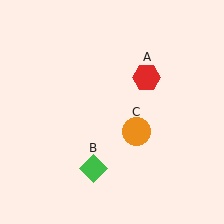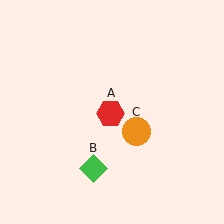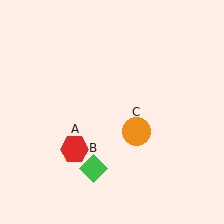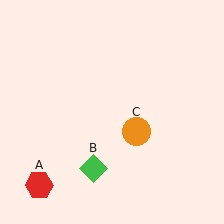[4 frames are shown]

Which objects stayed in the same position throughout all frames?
Green diamond (object B) and orange circle (object C) remained stationary.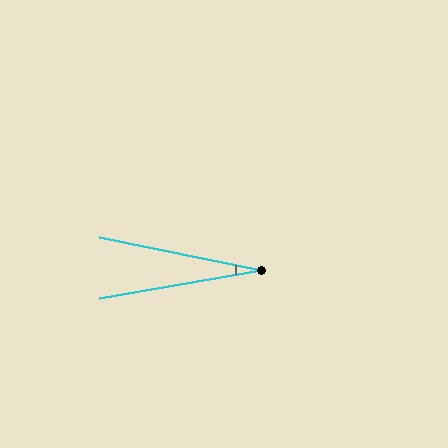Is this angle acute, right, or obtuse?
It is acute.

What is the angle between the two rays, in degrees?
Approximately 21 degrees.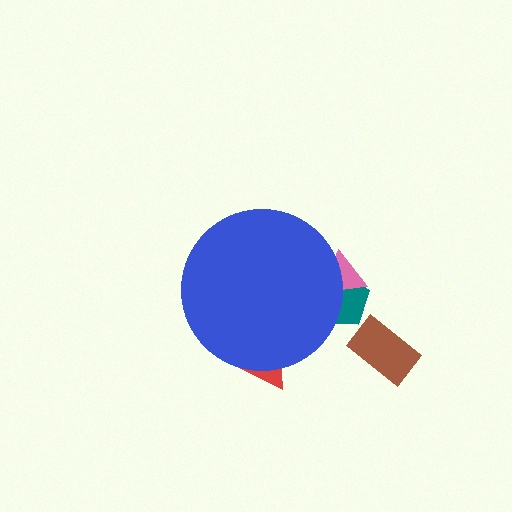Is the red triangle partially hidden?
Yes, the red triangle is partially hidden behind the blue circle.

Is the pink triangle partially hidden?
Yes, the pink triangle is partially hidden behind the blue circle.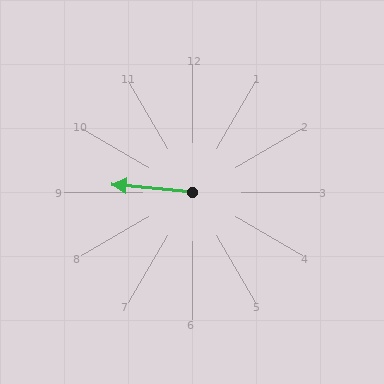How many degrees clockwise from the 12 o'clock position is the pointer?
Approximately 275 degrees.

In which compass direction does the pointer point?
West.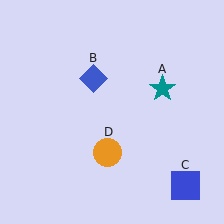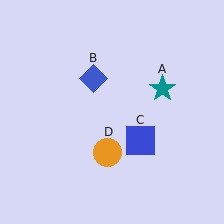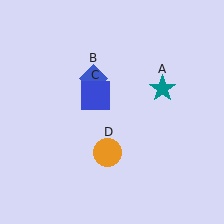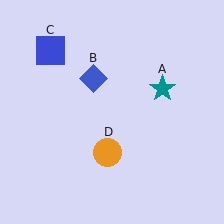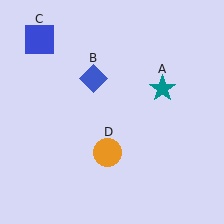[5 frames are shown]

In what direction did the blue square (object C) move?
The blue square (object C) moved up and to the left.